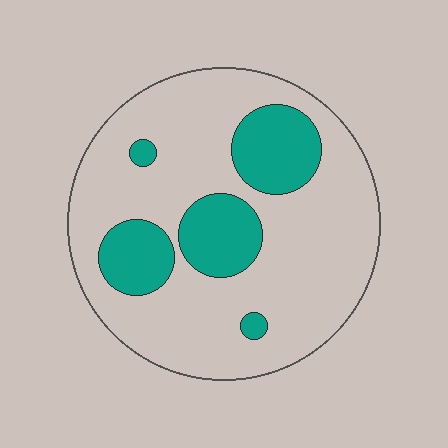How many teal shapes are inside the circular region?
5.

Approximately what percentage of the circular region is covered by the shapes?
Approximately 25%.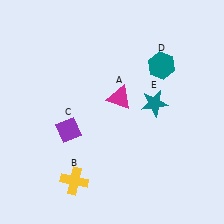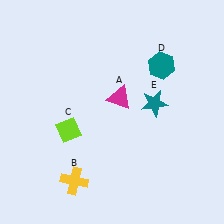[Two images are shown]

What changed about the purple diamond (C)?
In Image 1, C is purple. In Image 2, it changed to lime.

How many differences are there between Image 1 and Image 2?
There is 1 difference between the two images.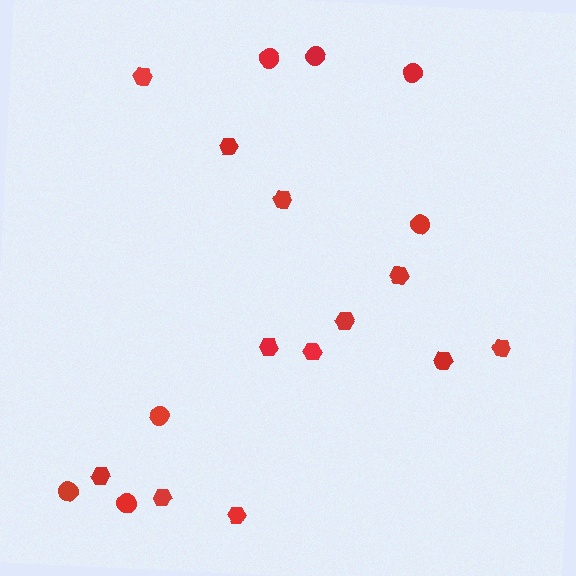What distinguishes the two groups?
There are 2 groups: one group of circles (7) and one group of hexagons (12).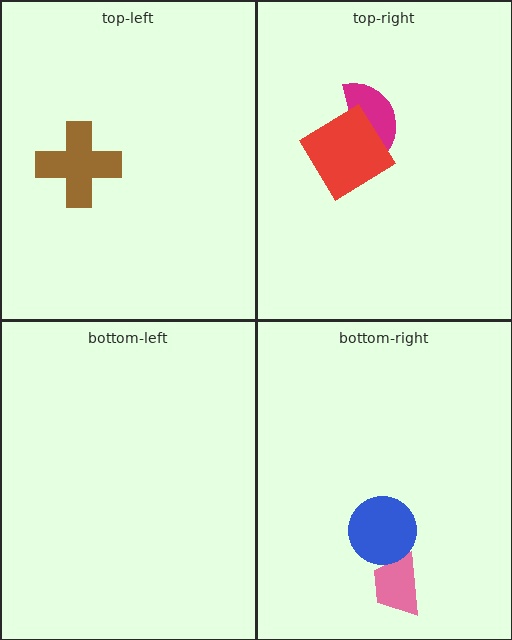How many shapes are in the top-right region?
2.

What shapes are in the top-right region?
The magenta semicircle, the red diamond.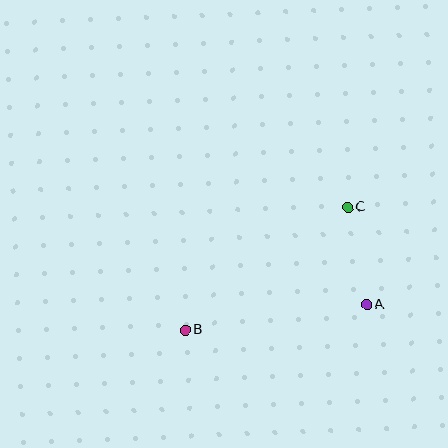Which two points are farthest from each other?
Points B and C are farthest from each other.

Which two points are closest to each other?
Points A and C are closest to each other.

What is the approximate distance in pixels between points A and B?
The distance between A and B is approximately 183 pixels.